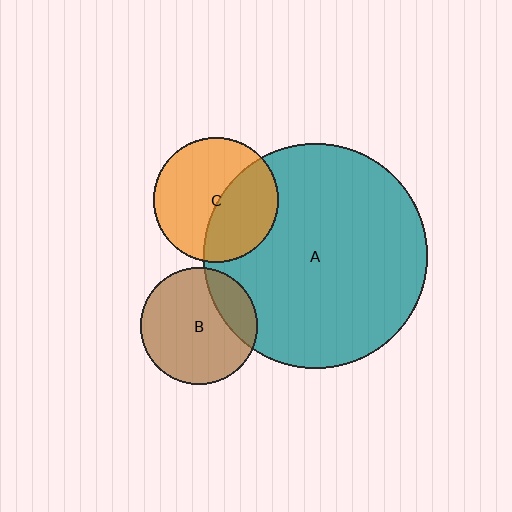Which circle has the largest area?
Circle A (teal).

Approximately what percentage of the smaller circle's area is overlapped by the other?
Approximately 40%.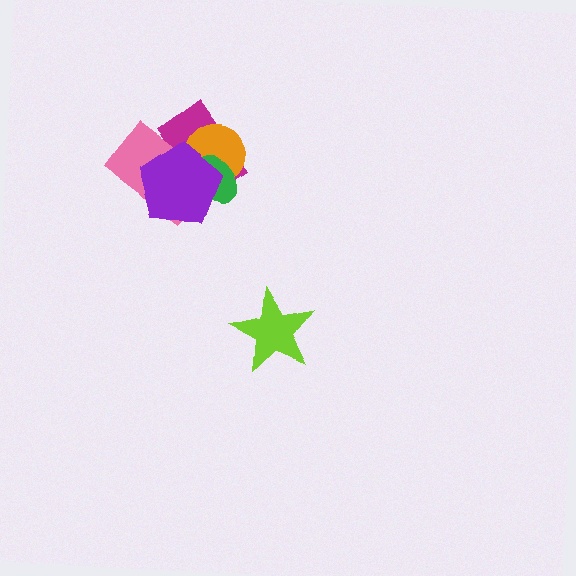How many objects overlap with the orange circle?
4 objects overlap with the orange circle.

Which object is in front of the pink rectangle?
The purple pentagon is in front of the pink rectangle.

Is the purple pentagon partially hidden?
No, no other shape covers it.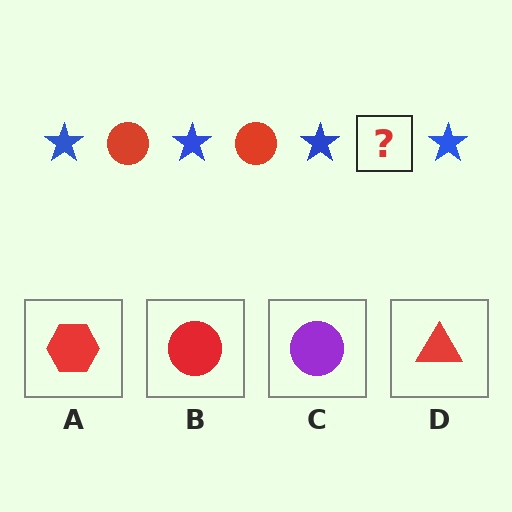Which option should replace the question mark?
Option B.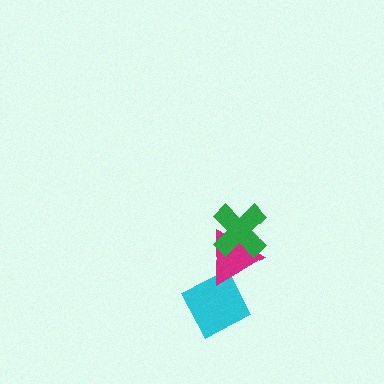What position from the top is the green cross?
The green cross is 1st from the top.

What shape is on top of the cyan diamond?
The magenta triangle is on top of the cyan diamond.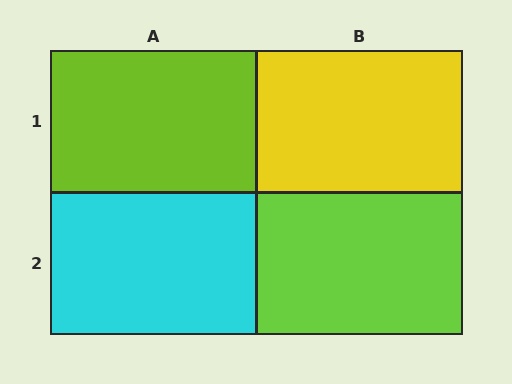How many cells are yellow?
1 cell is yellow.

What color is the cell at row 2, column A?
Cyan.